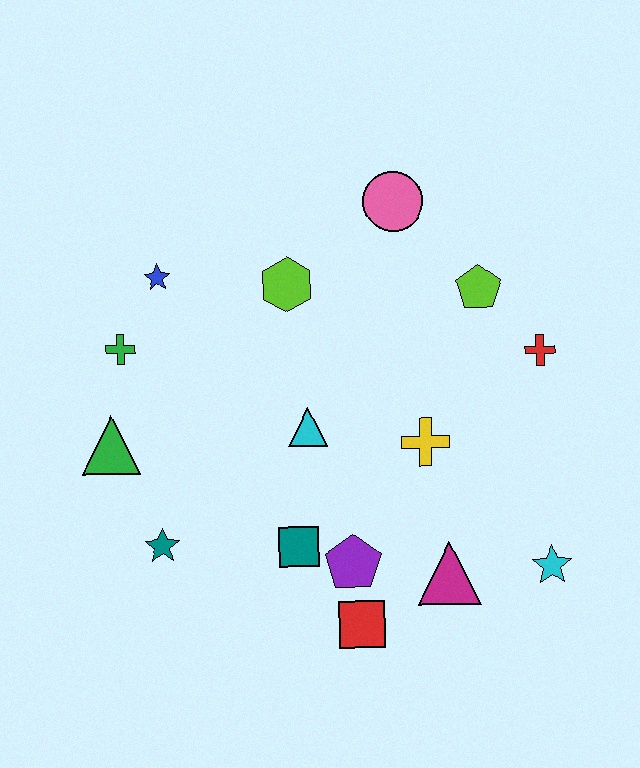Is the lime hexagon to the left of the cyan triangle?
Yes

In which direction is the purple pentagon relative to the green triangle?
The purple pentagon is to the right of the green triangle.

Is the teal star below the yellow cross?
Yes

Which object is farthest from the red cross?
The green triangle is farthest from the red cross.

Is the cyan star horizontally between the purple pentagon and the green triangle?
No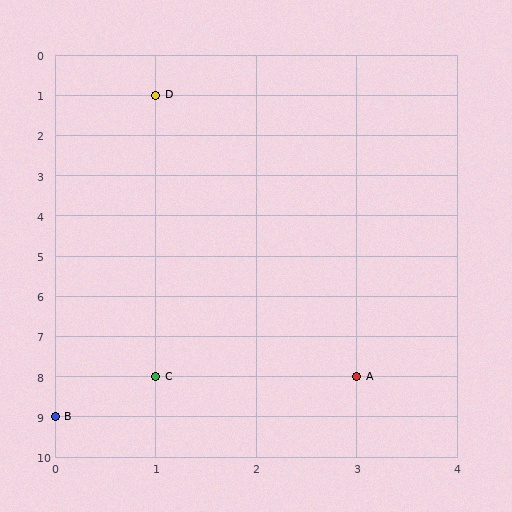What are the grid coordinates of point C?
Point C is at grid coordinates (1, 8).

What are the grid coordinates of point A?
Point A is at grid coordinates (3, 8).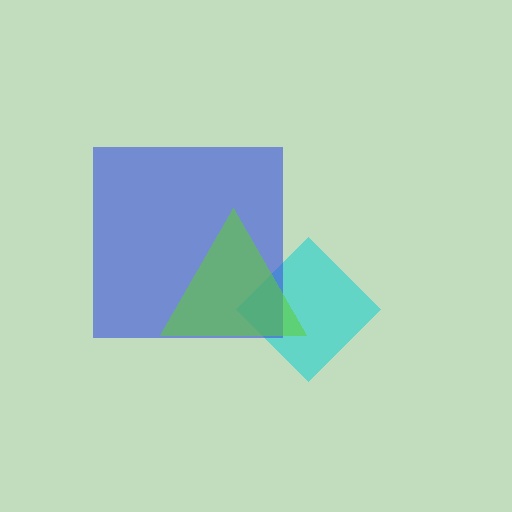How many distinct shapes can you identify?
There are 3 distinct shapes: a cyan diamond, a blue square, a lime triangle.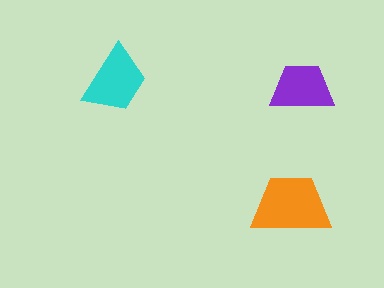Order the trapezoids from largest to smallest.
the orange one, the cyan one, the purple one.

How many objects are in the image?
There are 3 objects in the image.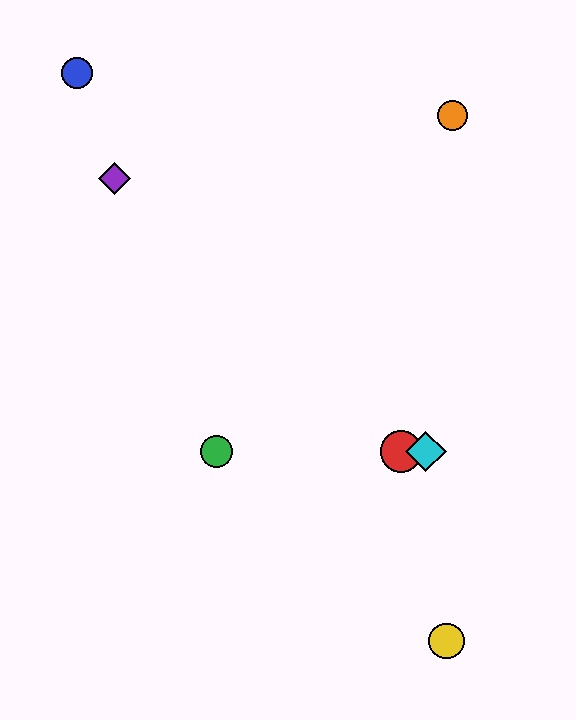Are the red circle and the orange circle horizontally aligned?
No, the red circle is at y≈452 and the orange circle is at y≈115.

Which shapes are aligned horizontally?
The red circle, the green circle, the cyan diamond are aligned horizontally.